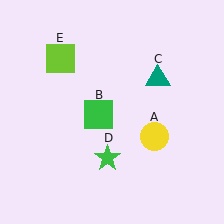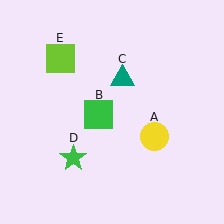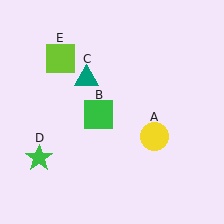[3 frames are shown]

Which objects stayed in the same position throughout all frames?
Yellow circle (object A) and green square (object B) and lime square (object E) remained stationary.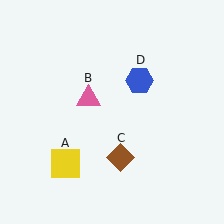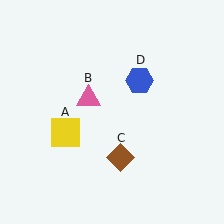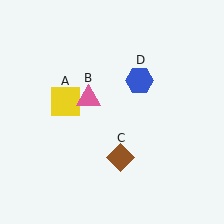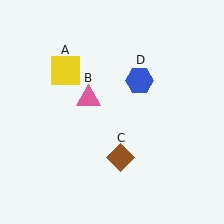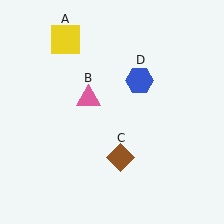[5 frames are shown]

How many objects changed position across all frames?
1 object changed position: yellow square (object A).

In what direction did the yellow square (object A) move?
The yellow square (object A) moved up.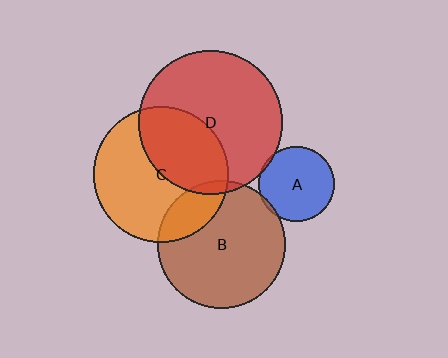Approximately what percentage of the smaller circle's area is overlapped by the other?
Approximately 20%.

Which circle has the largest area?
Circle D (red).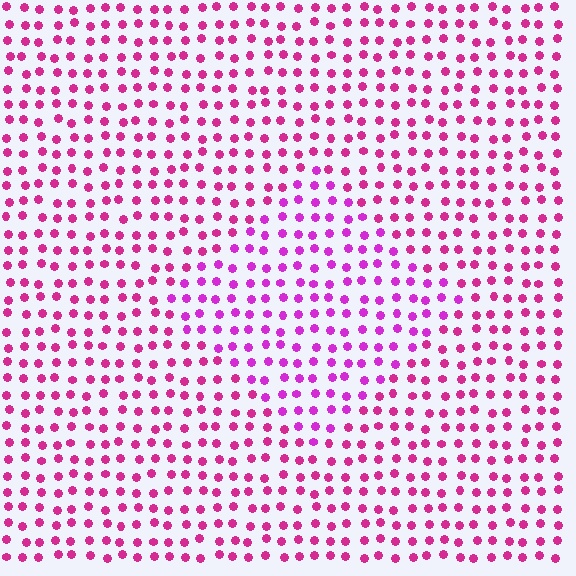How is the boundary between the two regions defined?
The boundary is defined purely by a slight shift in hue (about 24 degrees). Spacing, size, and orientation are identical on both sides.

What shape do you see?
I see a diamond.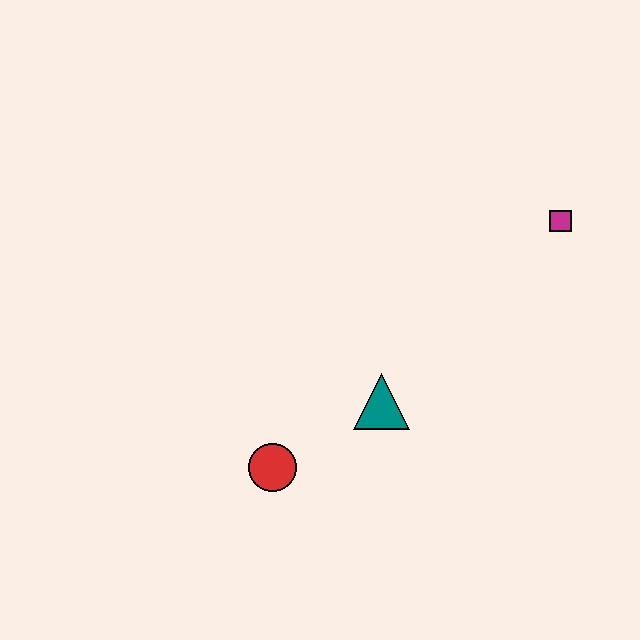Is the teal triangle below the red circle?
No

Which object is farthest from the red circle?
The magenta square is farthest from the red circle.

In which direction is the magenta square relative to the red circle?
The magenta square is to the right of the red circle.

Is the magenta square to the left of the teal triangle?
No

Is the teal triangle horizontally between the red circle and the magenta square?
Yes